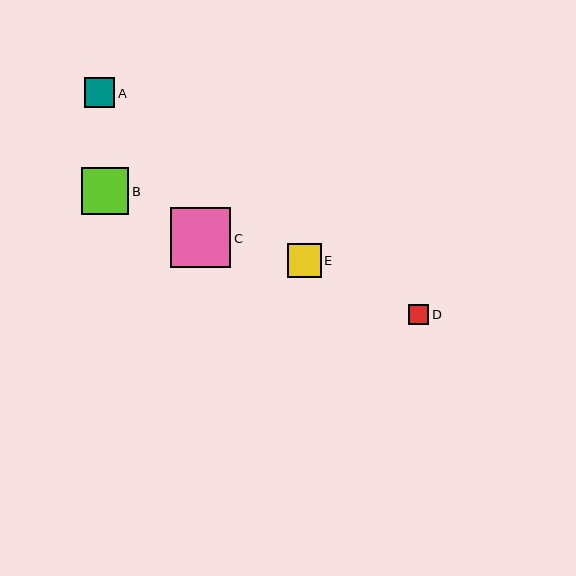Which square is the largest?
Square C is the largest with a size of approximately 60 pixels.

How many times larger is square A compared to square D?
Square A is approximately 1.5 times the size of square D.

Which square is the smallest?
Square D is the smallest with a size of approximately 20 pixels.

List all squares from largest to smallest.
From largest to smallest: C, B, E, A, D.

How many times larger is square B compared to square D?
Square B is approximately 2.3 times the size of square D.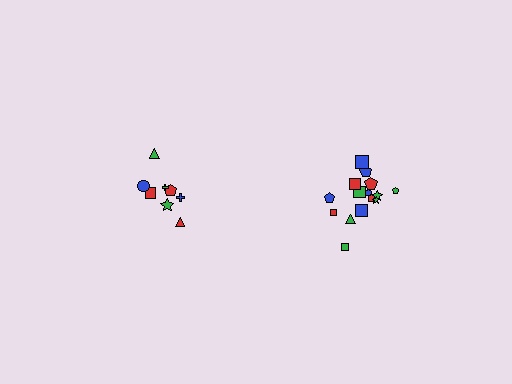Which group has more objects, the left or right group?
The right group.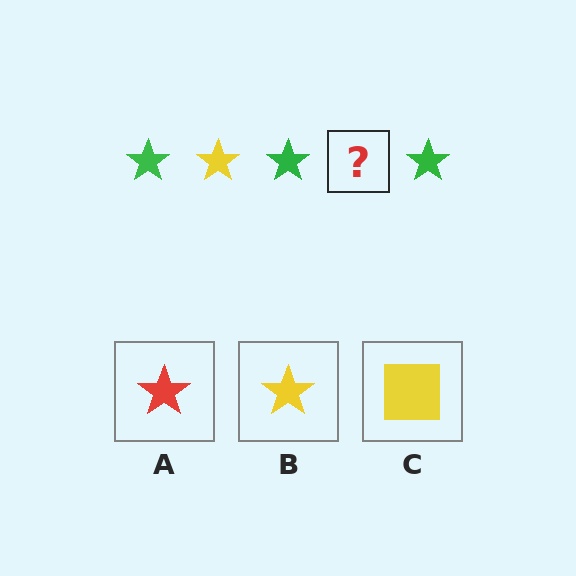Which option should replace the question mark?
Option B.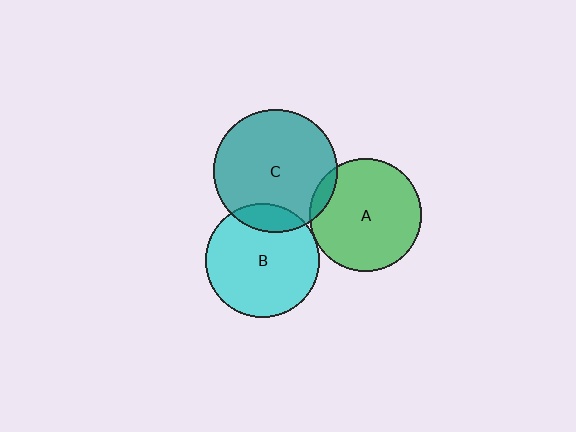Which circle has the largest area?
Circle C (teal).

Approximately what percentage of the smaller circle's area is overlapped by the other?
Approximately 15%.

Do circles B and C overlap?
Yes.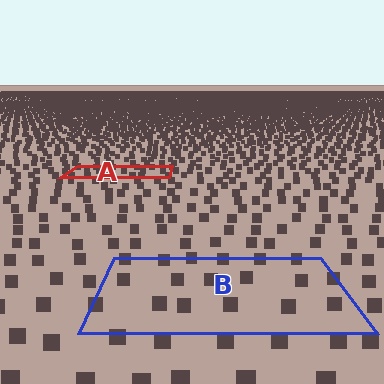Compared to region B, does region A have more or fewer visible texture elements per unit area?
Region A has more texture elements per unit area — they are packed more densely because it is farther away.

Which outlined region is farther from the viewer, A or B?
Region A is farther from the viewer — the texture elements inside it appear smaller and more densely packed.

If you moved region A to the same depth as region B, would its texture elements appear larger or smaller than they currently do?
They would appear larger. At a closer depth, the same texture elements are projected at a bigger on-screen size.